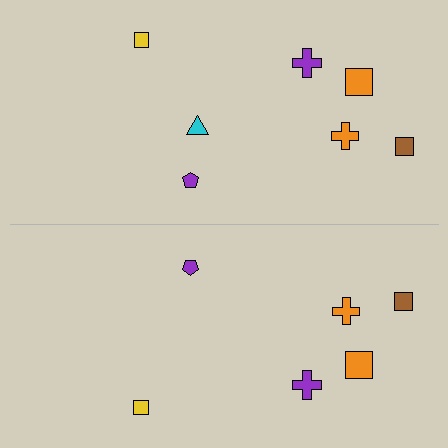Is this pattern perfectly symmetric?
No, the pattern is not perfectly symmetric. A cyan triangle is missing from the bottom side.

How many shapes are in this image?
There are 13 shapes in this image.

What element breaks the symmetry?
A cyan triangle is missing from the bottom side.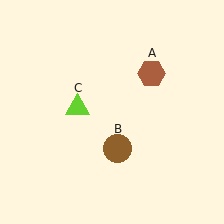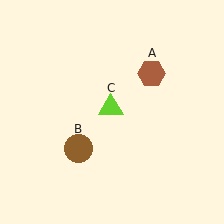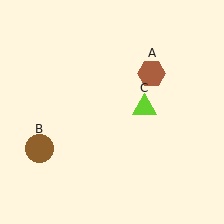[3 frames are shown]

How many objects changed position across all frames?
2 objects changed position: brown circle (object B), lime triangle (object C).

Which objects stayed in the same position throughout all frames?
Brown hexagon (object A) remained stationary.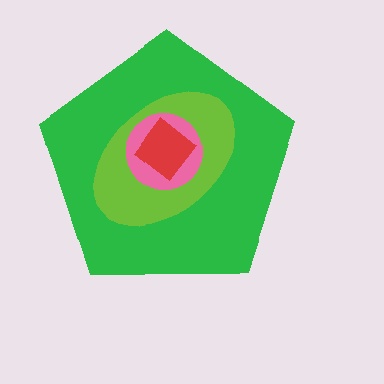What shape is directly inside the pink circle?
The red diamond.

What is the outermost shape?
The green pentagon.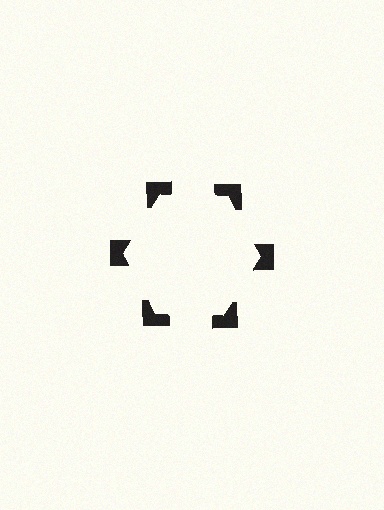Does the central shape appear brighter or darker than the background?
It typically appears slightly brighter than the background, even though no actual brightness change is drawn.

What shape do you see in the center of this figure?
An illusory hexagon — its edges are inferred from the aligned wedge cuts in the notched squares, not physically drawn.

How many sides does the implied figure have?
6 sides.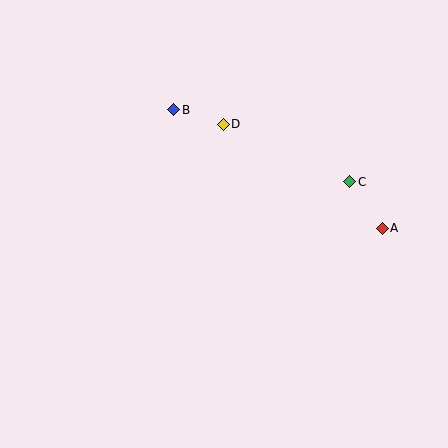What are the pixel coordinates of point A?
Point A is at (382, 228).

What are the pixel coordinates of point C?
Point C is at (350, 182).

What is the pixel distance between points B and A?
The distance between B and A is 240 pixels.